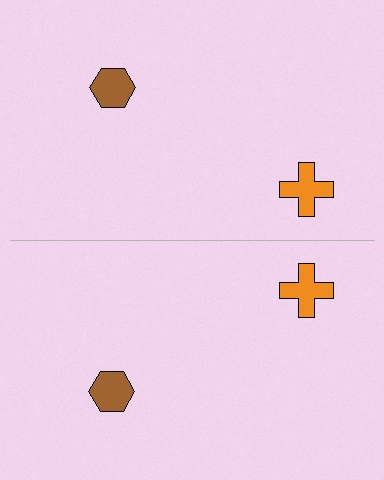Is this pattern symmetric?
Yes, this pattern has bilateral (reflection) symmetry.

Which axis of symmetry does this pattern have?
The pattern has a horizontal axis of symmetry running through the center of the image.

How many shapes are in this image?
There are 4 shapes in this image.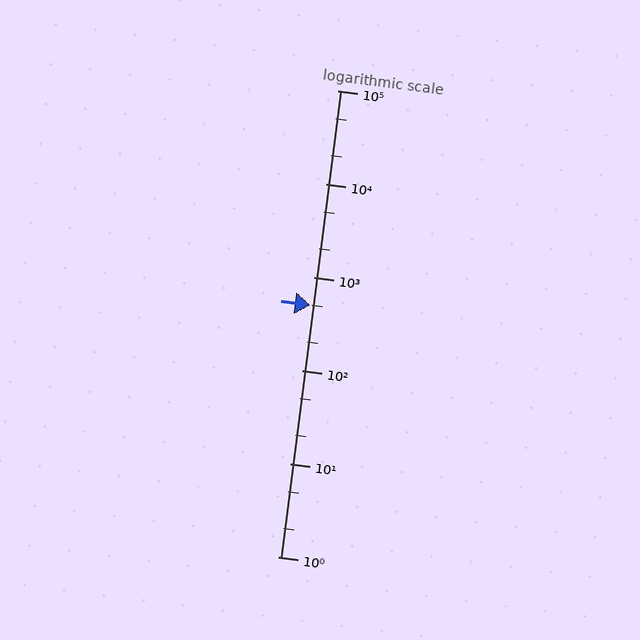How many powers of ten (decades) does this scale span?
The scale spans 5 decades, from 1 to 100000.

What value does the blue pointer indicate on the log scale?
The pointer indicates approximately 500.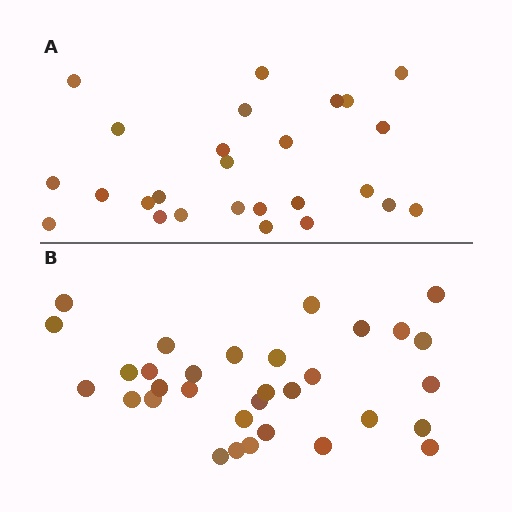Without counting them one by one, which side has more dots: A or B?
Region B (the bottom region) has more dots.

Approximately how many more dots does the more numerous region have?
Region B has about 6 more dots than region A.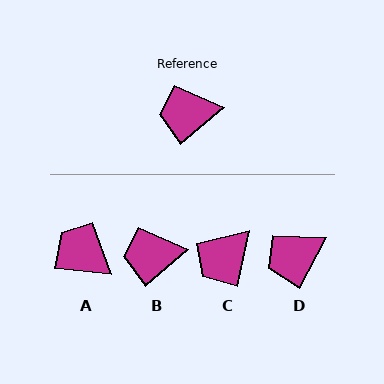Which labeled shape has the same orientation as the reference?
B.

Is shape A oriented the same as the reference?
No, it is off by about 46 degrees.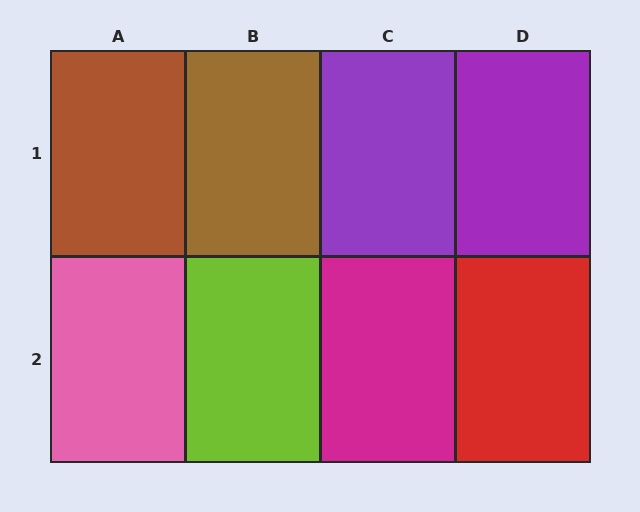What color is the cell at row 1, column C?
Purple.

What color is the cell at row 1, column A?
Brown.